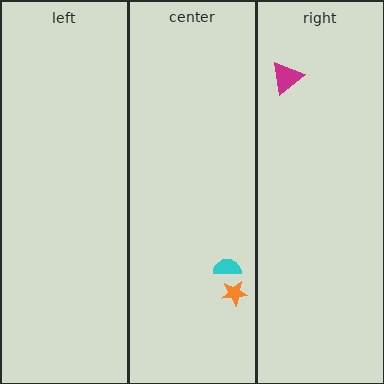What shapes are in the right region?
The magenta triangle.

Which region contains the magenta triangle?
The right region.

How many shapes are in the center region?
2.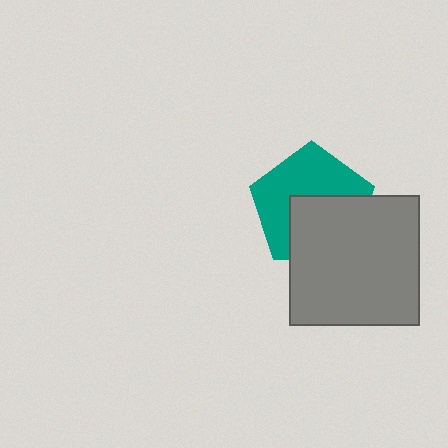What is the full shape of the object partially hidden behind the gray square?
The partially hidden object is a teal pentagon.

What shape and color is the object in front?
The object in front is a gray square.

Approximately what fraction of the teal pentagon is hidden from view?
Roughly 44% of the teal pentagon is hidden behind the gray square.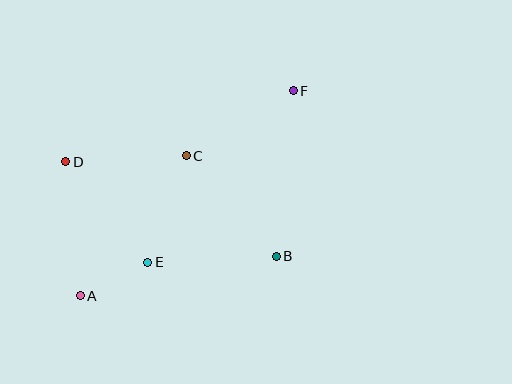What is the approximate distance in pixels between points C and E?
The distance between C and E is approximately 113 pixels.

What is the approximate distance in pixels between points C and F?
The distance between C and F is approximately 125 pixels.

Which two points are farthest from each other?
Points A and F are farthest from each other.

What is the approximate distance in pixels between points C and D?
The distance between C and D is approximately 121 pixels.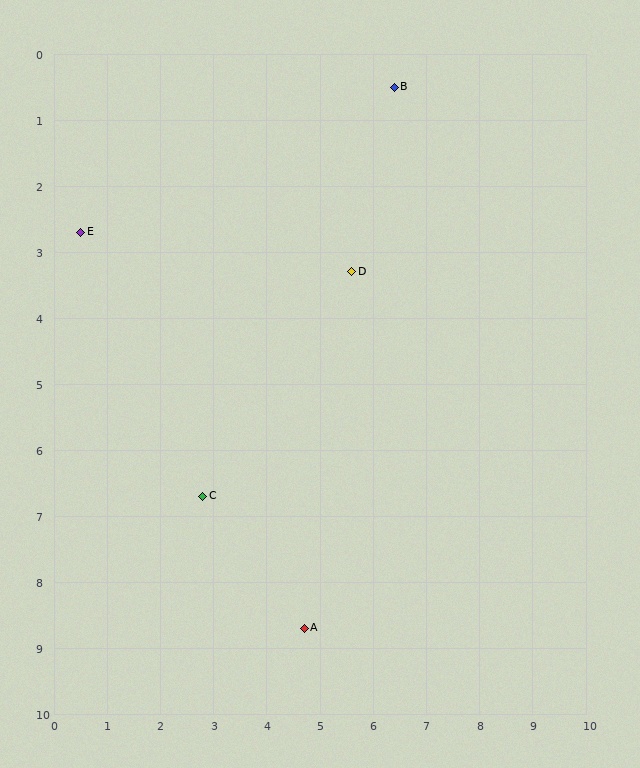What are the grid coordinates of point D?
Point D is at approximately (5.6, 3.3).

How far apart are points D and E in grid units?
Points D and E are about 5.1 grid units apart.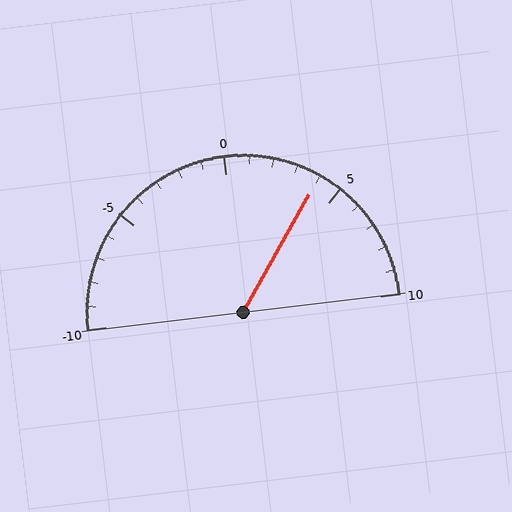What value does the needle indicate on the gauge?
The needle indicates approximately 4.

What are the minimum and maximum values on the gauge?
The gauge ranges from -10 to 10.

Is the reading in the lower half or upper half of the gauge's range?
The reading is in the upper half of the range (-10 to 10).